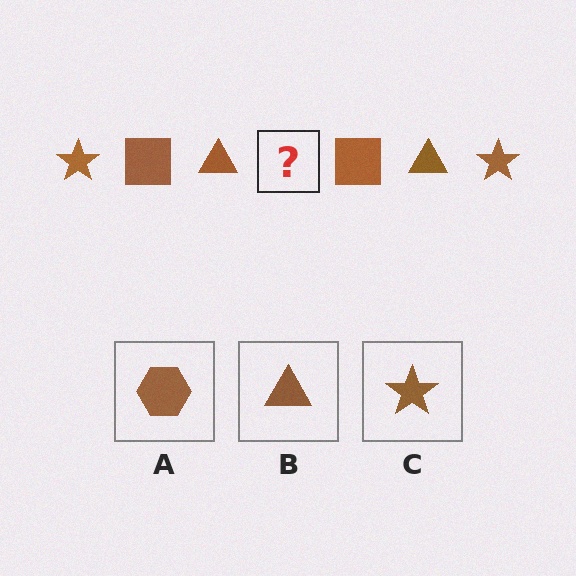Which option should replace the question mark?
Option C.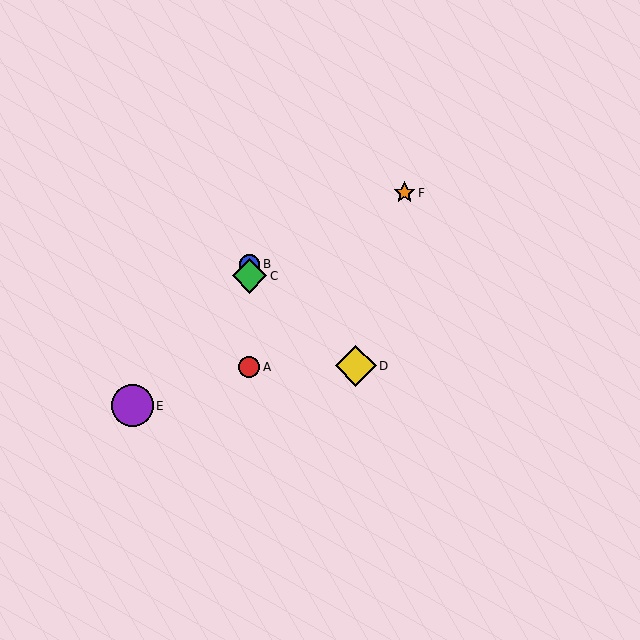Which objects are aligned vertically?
Objects A, B, C are aligned vertically.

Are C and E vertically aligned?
No, C is at x≈249 and E is at x≈132.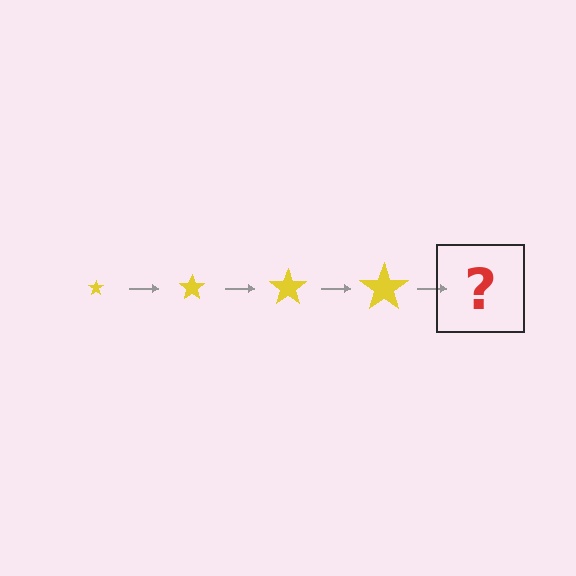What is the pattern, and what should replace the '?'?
The pattern is that the star gets progressively larger each step. The '?' should be a yellow star, larger than the previous one.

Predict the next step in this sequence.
The next step is a yellow star, larger than the previous one.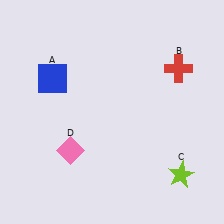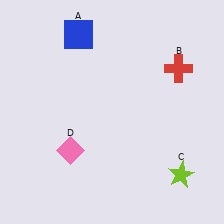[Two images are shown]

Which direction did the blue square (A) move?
The blue square (A) moved up.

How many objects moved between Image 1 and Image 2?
1 object moved between the two images.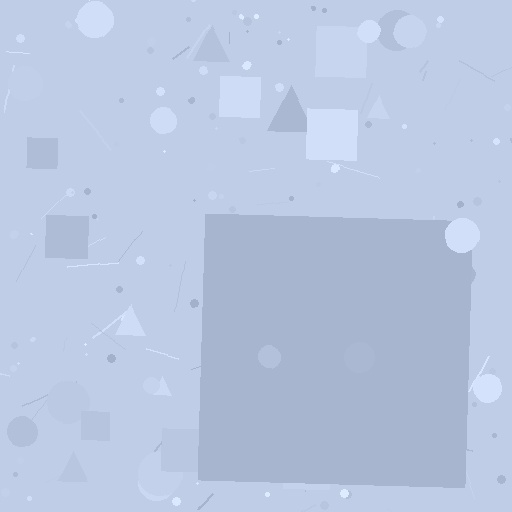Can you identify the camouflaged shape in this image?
The camouflaged shape is a square.